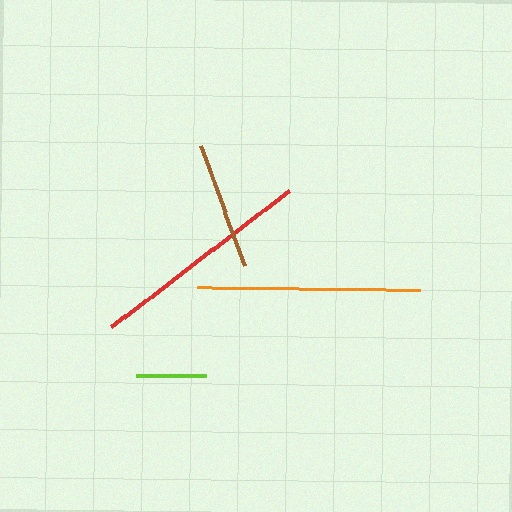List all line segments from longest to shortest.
From longest to shortest: red, orange, brown, lime.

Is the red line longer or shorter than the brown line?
The red line is longer than the brown line.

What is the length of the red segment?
The red segment is approximately 224 pixels long.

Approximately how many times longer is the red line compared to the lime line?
The red line is approximately 3.2 times the length of the lime line.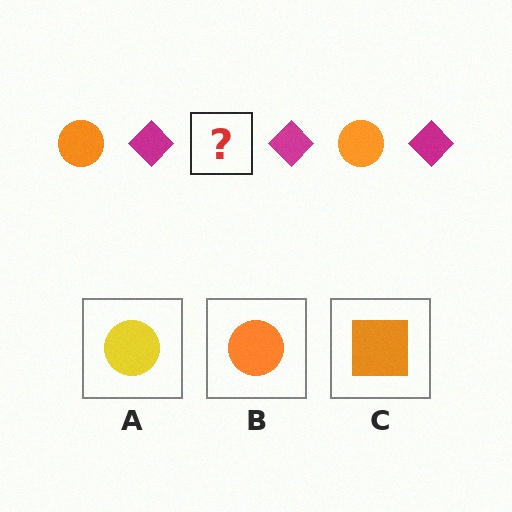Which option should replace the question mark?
Option B.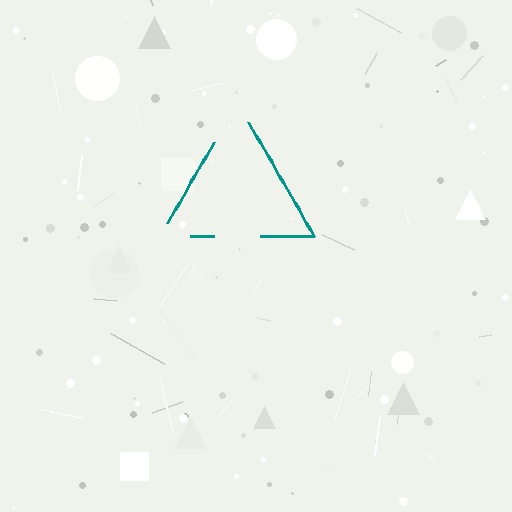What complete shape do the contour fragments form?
The contour fragments form a triangle.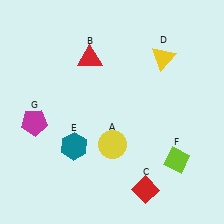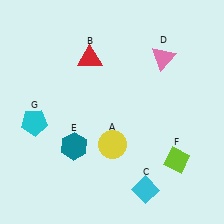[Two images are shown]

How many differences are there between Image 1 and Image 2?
There are 3 differences between the two images.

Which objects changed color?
C changed from red to cyan. D changed from yellow to pink. G changed from magenta to cyan.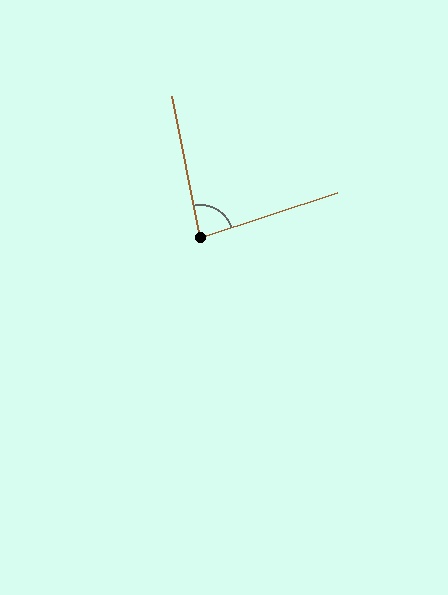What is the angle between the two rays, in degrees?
Approximately 83 degrees.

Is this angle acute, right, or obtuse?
It is acute.